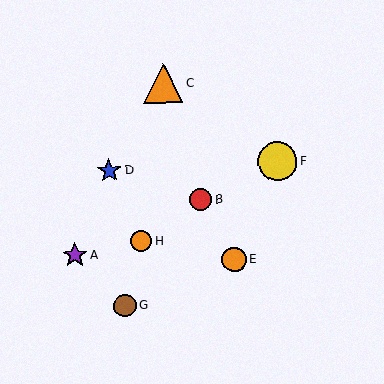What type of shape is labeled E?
Shape E is an orange circle.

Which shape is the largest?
The orange triangle (labeled C) is the largest.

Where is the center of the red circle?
The center of the red circle is at (201, 199).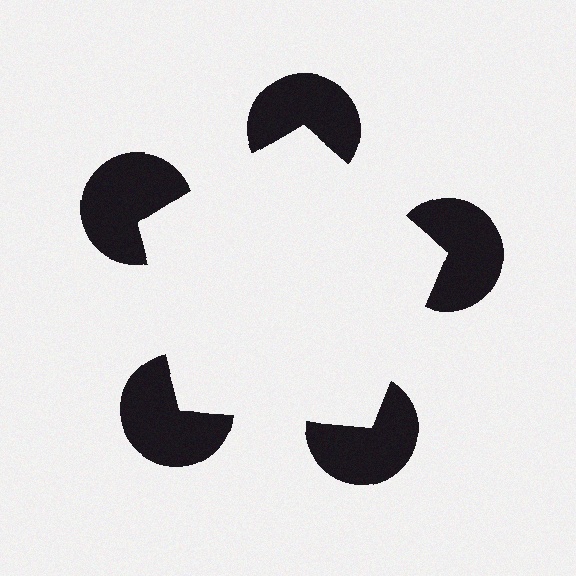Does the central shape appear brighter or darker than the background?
It typically appears slightly brighter than the background, even though no actual brightness change is drawn.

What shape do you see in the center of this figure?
An illusory pentagon — its edges are inferred from the aligned wedge cuts in the pac-man discs, not physically drawn.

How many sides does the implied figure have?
5 sides.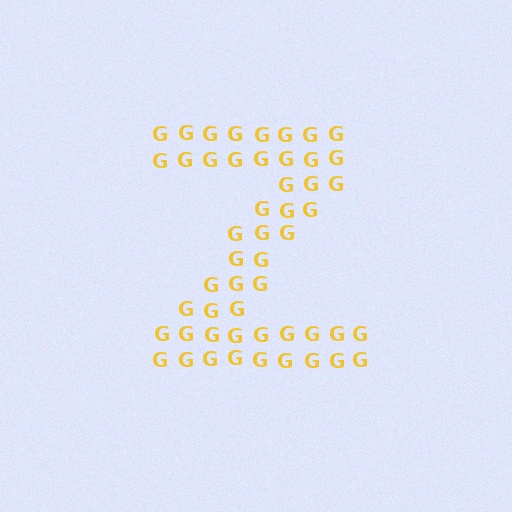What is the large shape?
The large shape is the letter Z.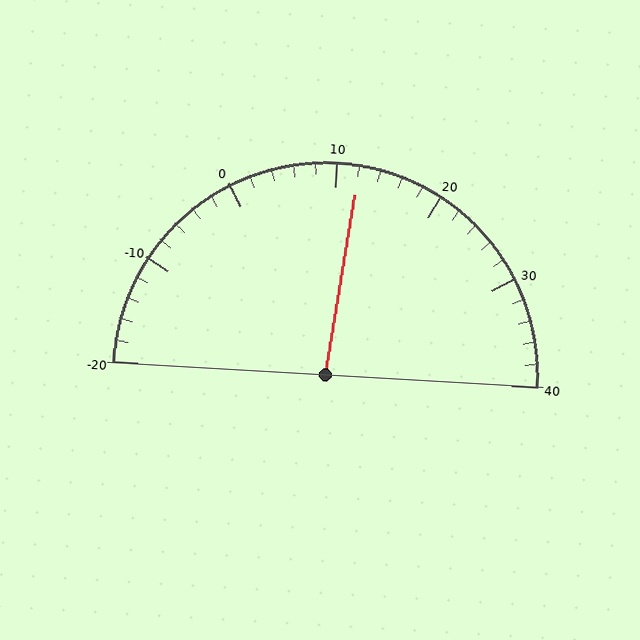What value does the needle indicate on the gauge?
The needle indicates approximately 12.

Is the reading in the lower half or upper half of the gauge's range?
The reading is in the upper half of the range (-20 to 40).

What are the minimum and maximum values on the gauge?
The gauge ranges from -20 to 40.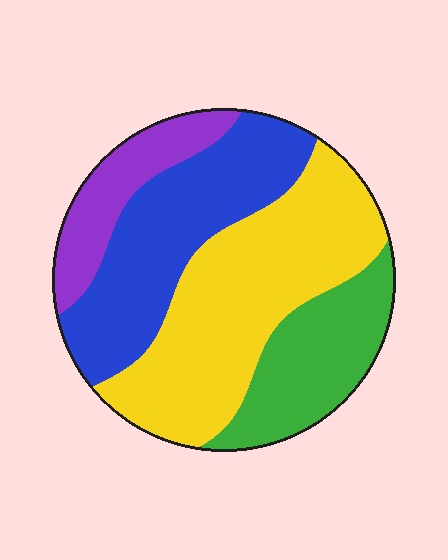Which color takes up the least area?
Purple, at roughly 15%.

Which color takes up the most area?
Yellow, at roughly 40%.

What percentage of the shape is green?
Green takes up between a sixth and a third of the shape.